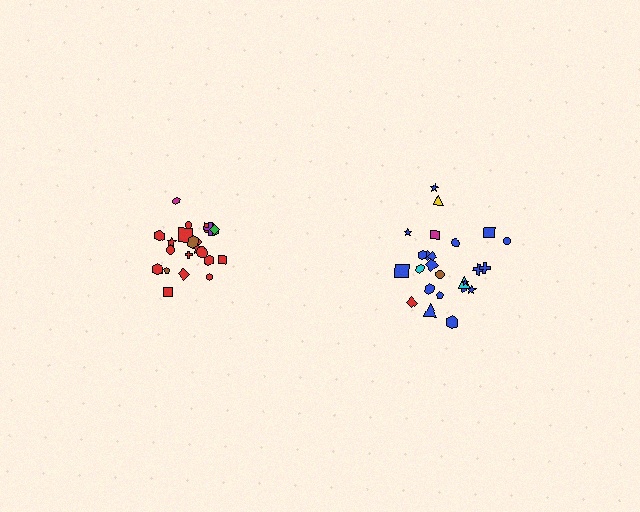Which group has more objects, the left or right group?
The right group.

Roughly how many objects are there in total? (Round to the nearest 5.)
Roughly 45 objects in total.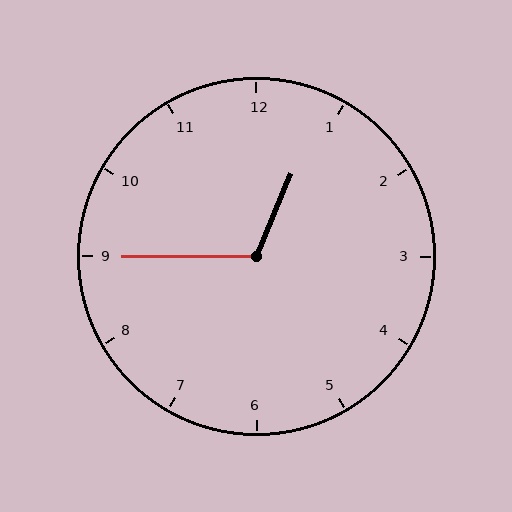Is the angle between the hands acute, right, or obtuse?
It is obtuse.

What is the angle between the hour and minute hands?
Approximately 112 degrees.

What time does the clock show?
12:45.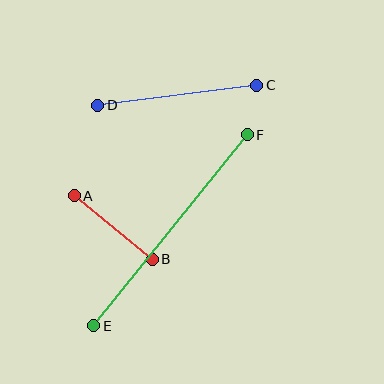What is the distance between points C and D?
The distance is approximately 160 pixels.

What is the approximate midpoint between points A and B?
The midpoint is at approximately (113, 227) pixels.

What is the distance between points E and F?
The distance is approximately 245 pixels.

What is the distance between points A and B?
The distance is approximately 101 pixels.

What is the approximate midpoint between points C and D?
The midpoint is at approximately (177, 95) pixels.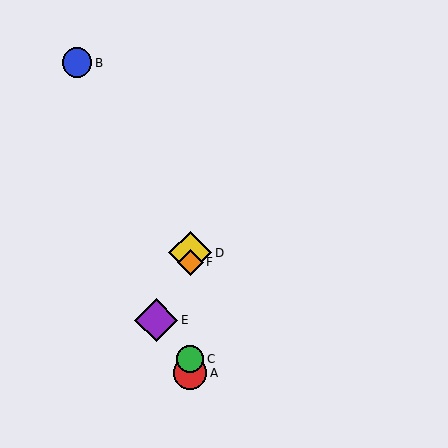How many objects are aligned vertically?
4 objects (A, C, D, F) are aligned vertically.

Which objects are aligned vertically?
Objects A, C, D, F are aligned vertically.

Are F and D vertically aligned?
Yes, both are at x≈190.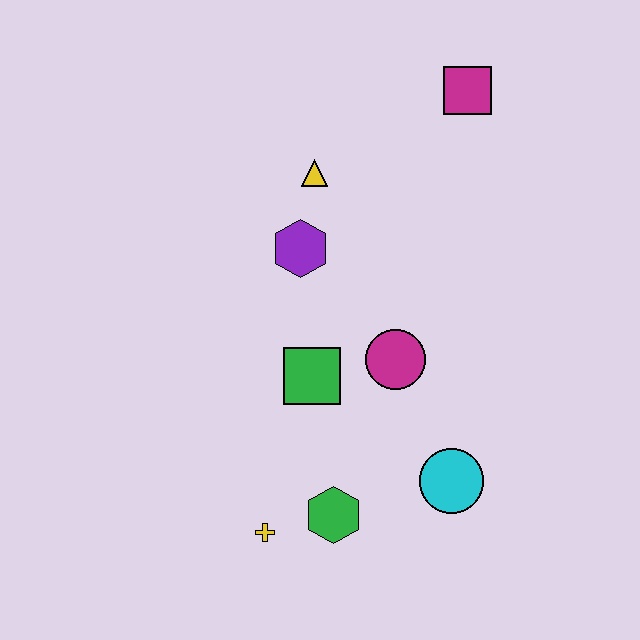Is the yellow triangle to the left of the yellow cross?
No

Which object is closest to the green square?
The magenta circle is closest to the green square.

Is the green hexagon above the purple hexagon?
No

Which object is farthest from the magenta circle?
The magenta square is farthest from the magenta circle.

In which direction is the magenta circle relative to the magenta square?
The magenta circle is below the magenta square.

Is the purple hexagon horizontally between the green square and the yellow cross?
Yes